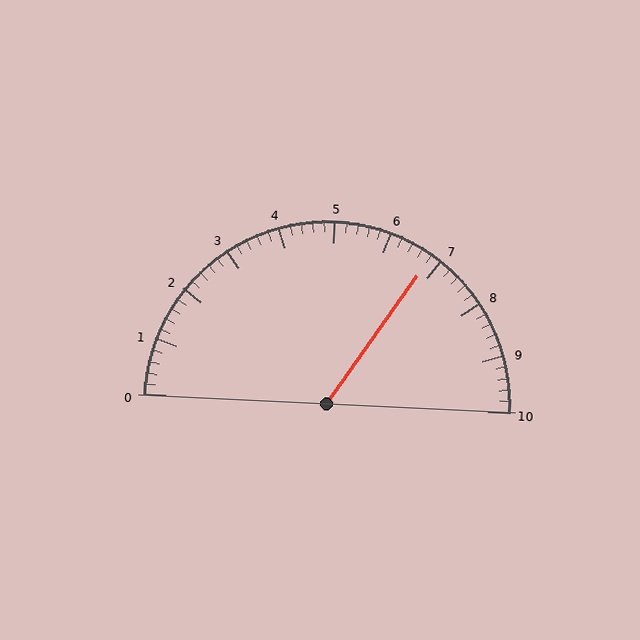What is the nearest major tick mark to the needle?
The nearest major tick mark is 7.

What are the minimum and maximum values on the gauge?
The gauge ranges from 0 to 10.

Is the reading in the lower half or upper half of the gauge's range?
The reading is in the upper half of the range (0 to 10).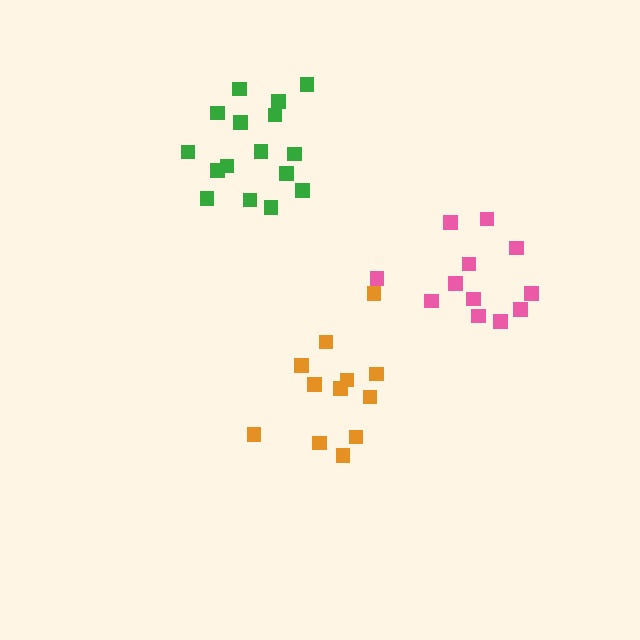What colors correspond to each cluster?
The clusters are colored: orange, green, pink.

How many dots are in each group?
Group 1: 12 dots, Group 2: 16 dots, Group 3: 12 dots (40 total).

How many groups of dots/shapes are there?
There are 3 groups.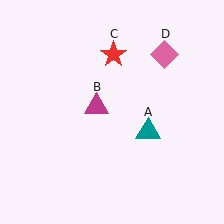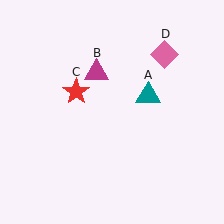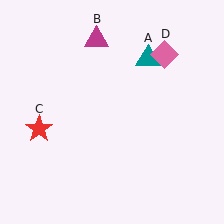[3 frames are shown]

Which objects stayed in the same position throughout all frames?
Pink diamond (object D) remained stationary.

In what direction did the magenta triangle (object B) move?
The magenta triangle (object B) moved up.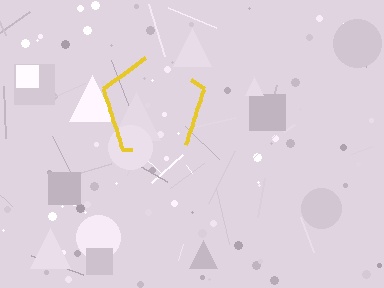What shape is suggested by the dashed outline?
The dashed outline suggests a pentagon.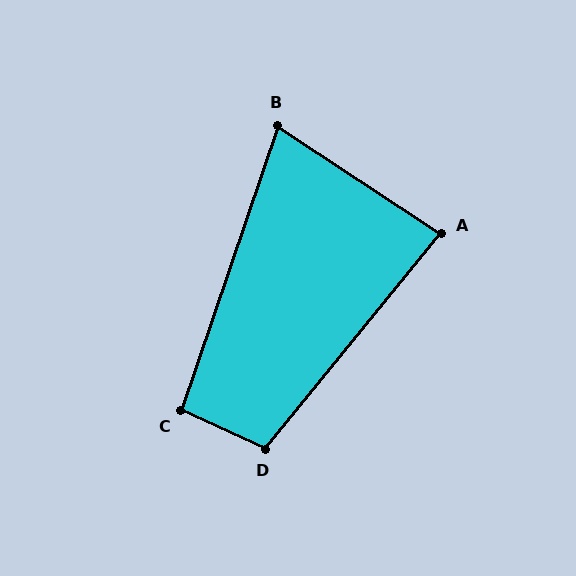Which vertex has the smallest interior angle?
B, at approximately 76 degrees.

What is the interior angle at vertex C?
Approximately 96 degrees (obtuse).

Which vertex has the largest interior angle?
D, at approximately 104 degrees.